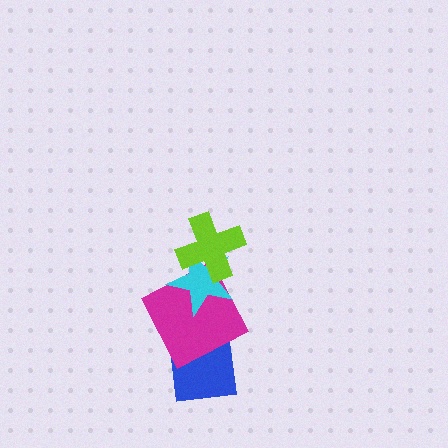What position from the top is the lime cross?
The lime cross is 1st from the top.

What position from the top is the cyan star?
The cyan star is 2nd from the top.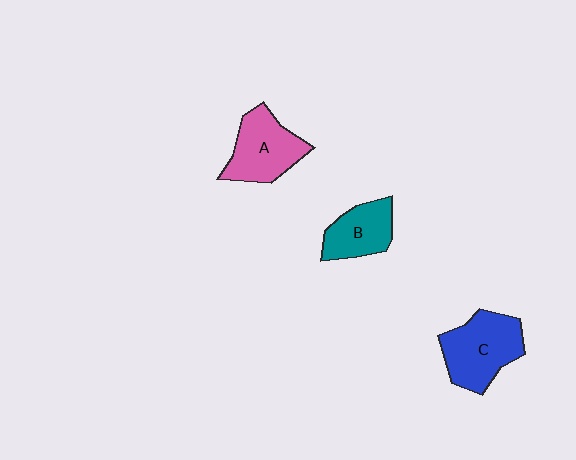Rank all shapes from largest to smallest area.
From largest to smallest: C (blue), A (pink), B (teal).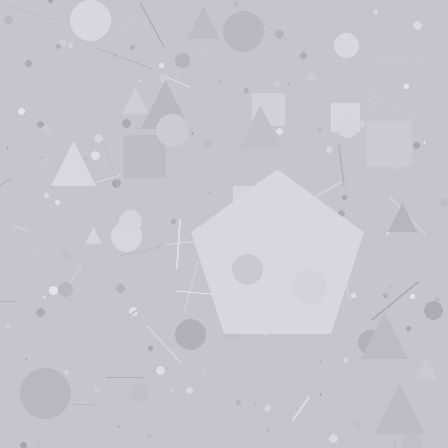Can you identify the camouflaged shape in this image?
The camouflaged shape is a pentagon.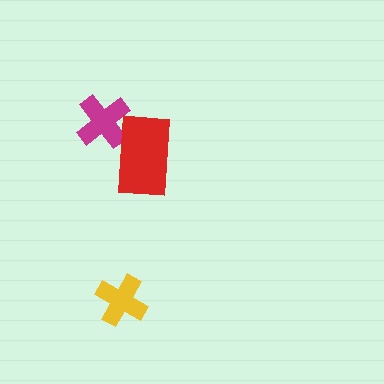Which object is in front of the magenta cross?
The red rectangle is in front of the magenta cross.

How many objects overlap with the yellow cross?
0 objects overlap with the yellow cross.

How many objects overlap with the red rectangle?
1 object overlaps with the red rectangle.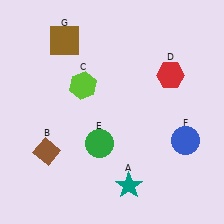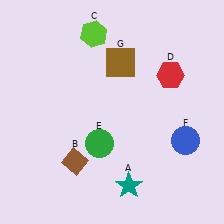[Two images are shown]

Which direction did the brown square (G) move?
The brown square (G) moved right.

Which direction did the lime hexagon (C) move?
The lime hexagon (C) moved up.